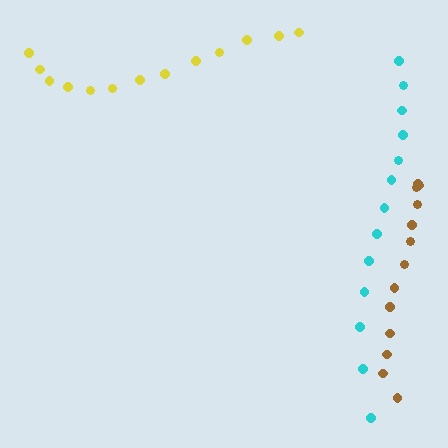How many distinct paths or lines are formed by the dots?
There are 3 distinct paths.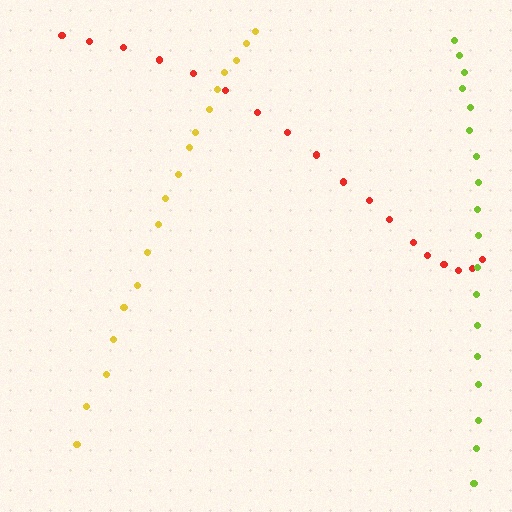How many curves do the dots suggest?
There are 3 distinct paths.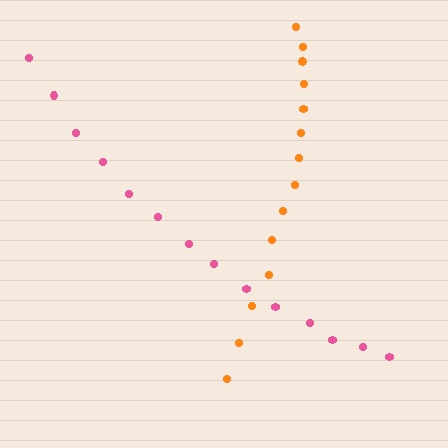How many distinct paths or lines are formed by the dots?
There are 2 distinct paths.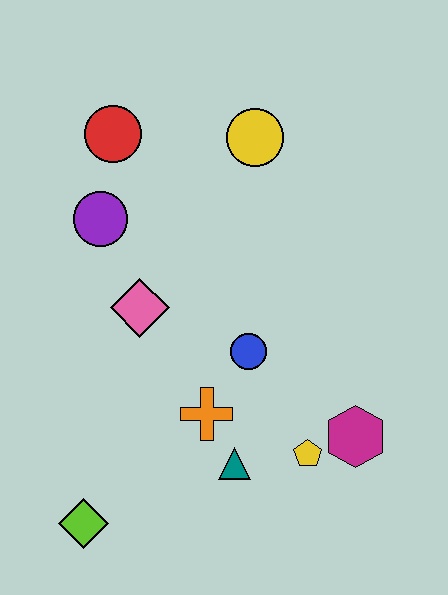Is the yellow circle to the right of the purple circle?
Yes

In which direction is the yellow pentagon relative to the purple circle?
The yellow pentagon is below the purple circle.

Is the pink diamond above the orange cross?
Yes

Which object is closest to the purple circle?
The red circle is closest to the purple circle.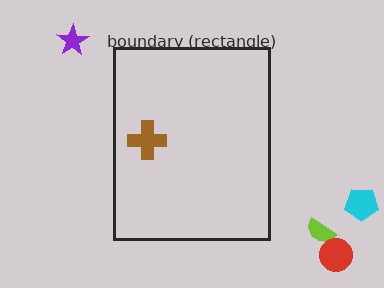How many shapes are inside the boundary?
1 inside, 4 outside.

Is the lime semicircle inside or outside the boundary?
Outside.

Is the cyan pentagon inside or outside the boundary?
Outside.